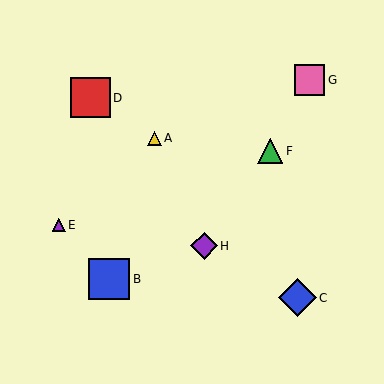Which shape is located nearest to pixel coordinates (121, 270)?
The blue square (labeled B) at (109, 279) is nearest to that location.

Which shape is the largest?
The blue square (labeled B) is the largest.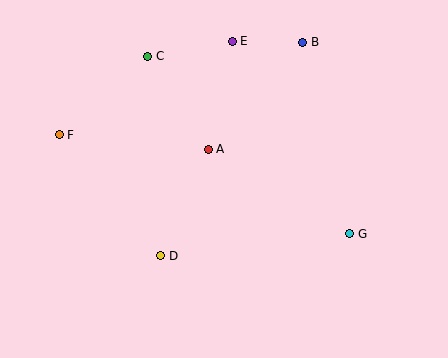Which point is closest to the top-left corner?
Point F is closest to the top-left corner.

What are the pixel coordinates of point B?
Point B is at (303, 42).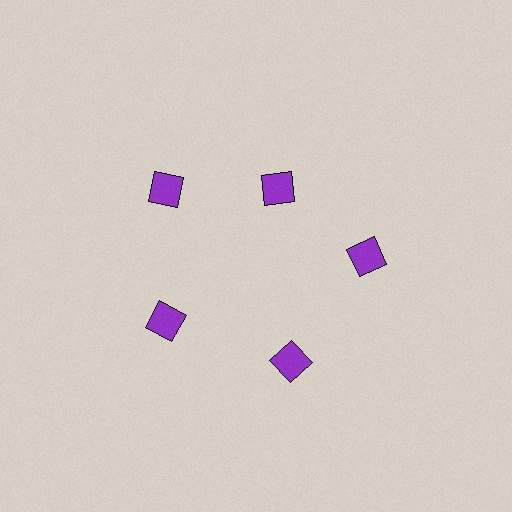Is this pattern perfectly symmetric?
No. The 5 purple squares are arranged in a ring, but one element near the 1 o'clock position is pulled inward toward the center, breaking the 5-fold rotational symmetry.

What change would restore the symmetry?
The symmetry would be restored by moving it outward, back onto the ring so that all 5 squares sit at equal angles and equal distance from the center.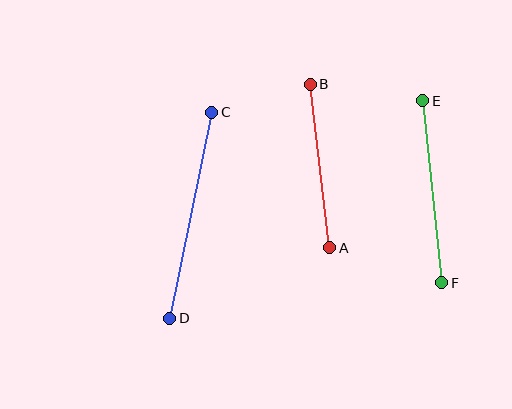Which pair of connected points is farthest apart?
Points C and D are farthest apart.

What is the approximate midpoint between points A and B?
The midpoint is at approximately (320, 166) pixels.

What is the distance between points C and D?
The distance is approximately 210 pixels.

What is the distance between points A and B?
The distance is approximately 165 pixels.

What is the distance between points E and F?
The distance is approximately 183 pixels.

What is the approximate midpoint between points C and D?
The midpoint is at approximately (191, 215) pixels.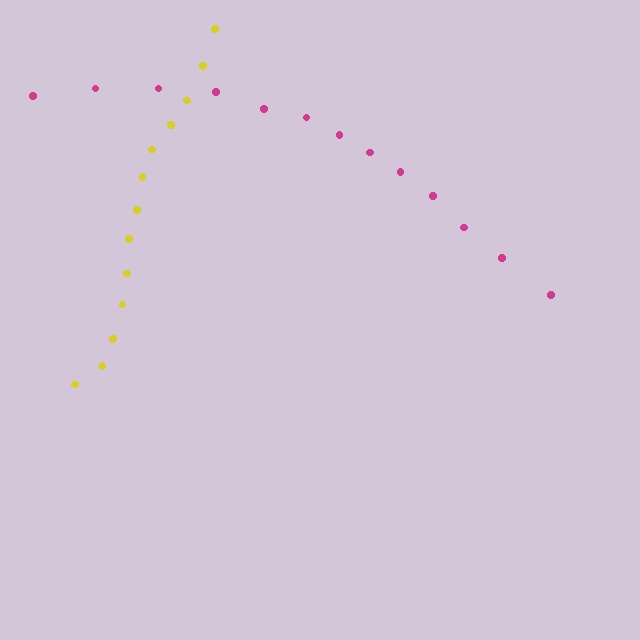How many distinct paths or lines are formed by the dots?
There are 2 distinct paths.